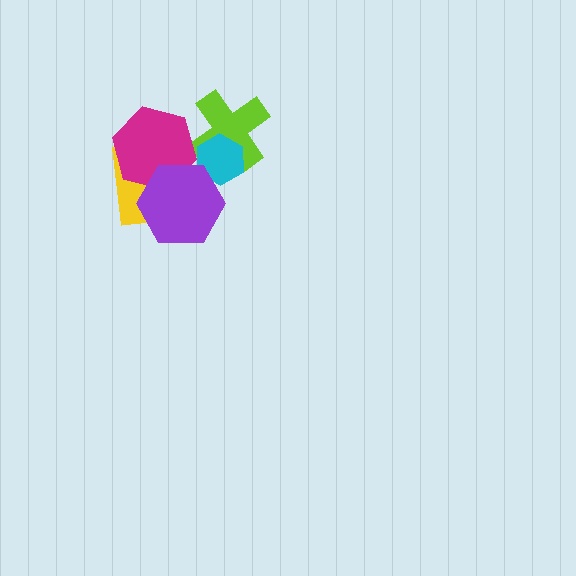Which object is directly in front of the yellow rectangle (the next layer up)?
The magenta hexagon is directly in front of the yellow rectangle.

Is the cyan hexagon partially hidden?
Yes, it is partially covered by another shape.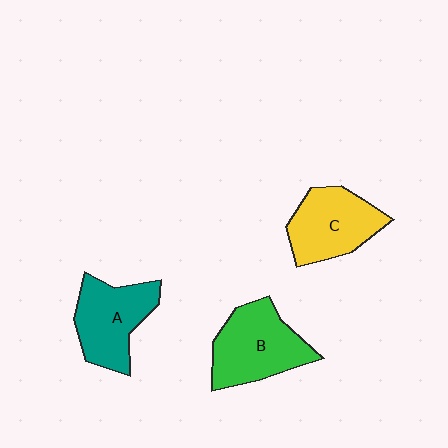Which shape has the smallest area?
Shape C (yellow).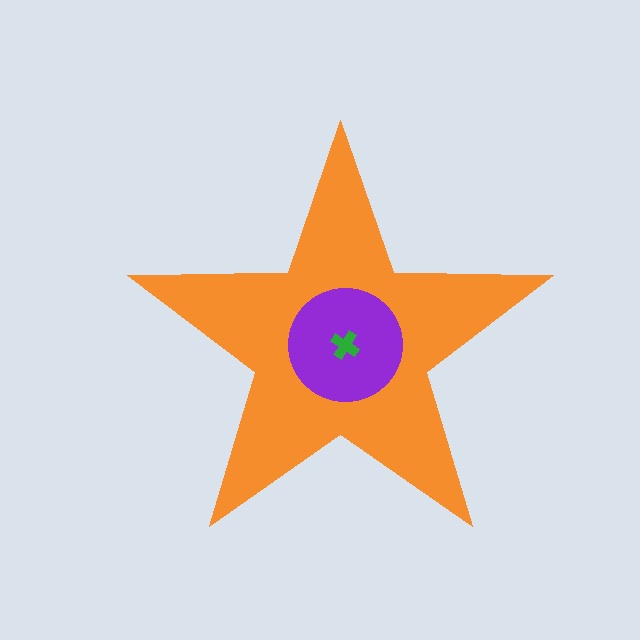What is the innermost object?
The green cross.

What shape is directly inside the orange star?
The purple circle.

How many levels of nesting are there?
3.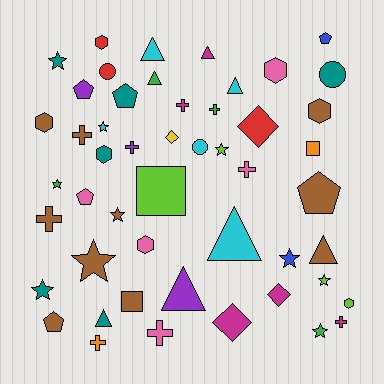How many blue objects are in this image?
There are 2 blue objects.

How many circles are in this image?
There are 3 circles.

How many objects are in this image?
There are 50 objects.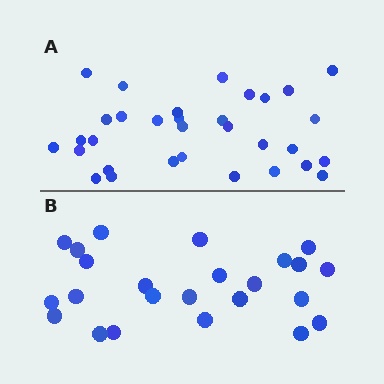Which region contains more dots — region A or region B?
Region A (the top region) has more dots.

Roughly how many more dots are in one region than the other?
Region A has roughly 8 or so more dots than region B.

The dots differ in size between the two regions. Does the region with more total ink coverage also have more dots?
No. Region B has more total ink coverage because its dots are larger, but region A actually contains more individual dots. Total area can be misleading — the number of items is what matters here.